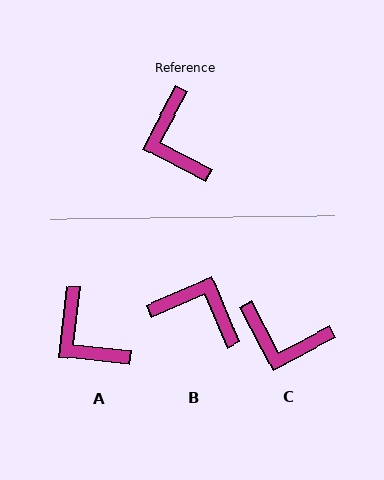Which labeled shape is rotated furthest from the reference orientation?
B, about 129 degrees away.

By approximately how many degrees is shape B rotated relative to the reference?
Approximately 129 degrees clockwise.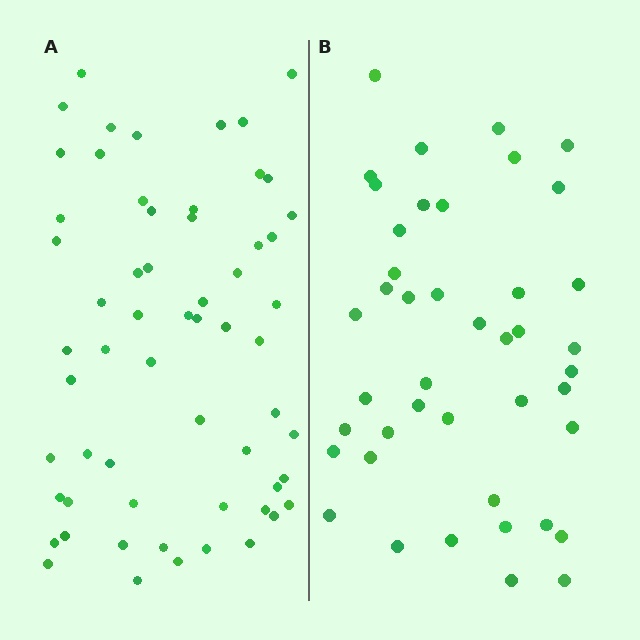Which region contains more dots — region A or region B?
Region A (the left region) has more dots.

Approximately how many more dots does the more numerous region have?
Region A has approximately 15 more dots than region B.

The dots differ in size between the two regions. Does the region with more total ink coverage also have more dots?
No. Region B has more total ink coverage because its dots are larger, but region A actually contains more individual dots. Total area can be misleading — the number of items is what matters here.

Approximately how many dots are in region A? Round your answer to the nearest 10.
About 60 dots.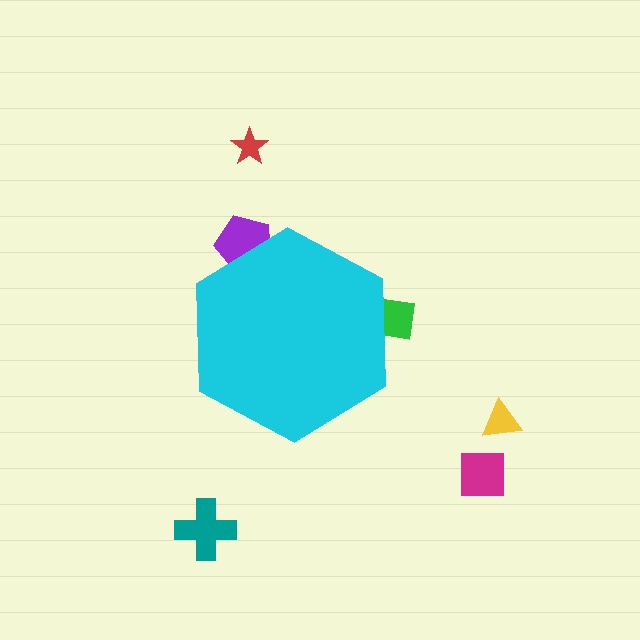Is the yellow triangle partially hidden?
No, the yellow triangle is fully visible.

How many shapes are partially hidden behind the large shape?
2 shapes are partially hidden.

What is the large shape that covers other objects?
A cyan hexagon.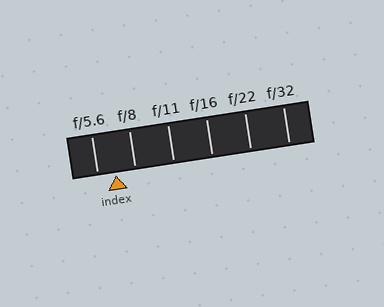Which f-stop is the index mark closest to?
The index mark is closest to f/5.6.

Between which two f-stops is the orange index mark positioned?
The index mark is between f/5.6 and f/8.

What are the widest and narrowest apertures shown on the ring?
The widest aperture shown is f/5.6 and the narrowest is f/32.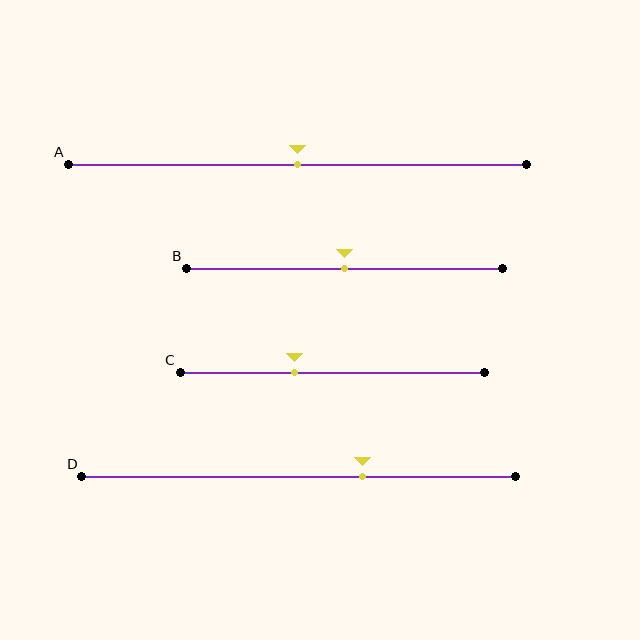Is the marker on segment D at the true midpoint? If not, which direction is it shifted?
No, the marker on segment D is shifted to the right by about 15% of the segment length.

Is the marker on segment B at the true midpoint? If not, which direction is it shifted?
Yes, the marker on segment B is at the true midpoint.